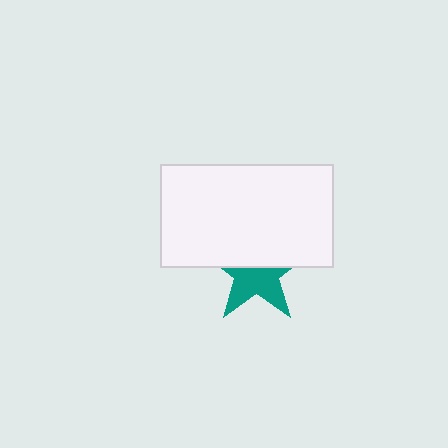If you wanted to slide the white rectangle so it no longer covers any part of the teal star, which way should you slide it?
Slide it up — that is the most direct way to separate the two shapes.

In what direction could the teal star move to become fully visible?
The teal star could move down. That would shift it out from behind the white rectangle entirely.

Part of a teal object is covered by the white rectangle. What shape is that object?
It is a star.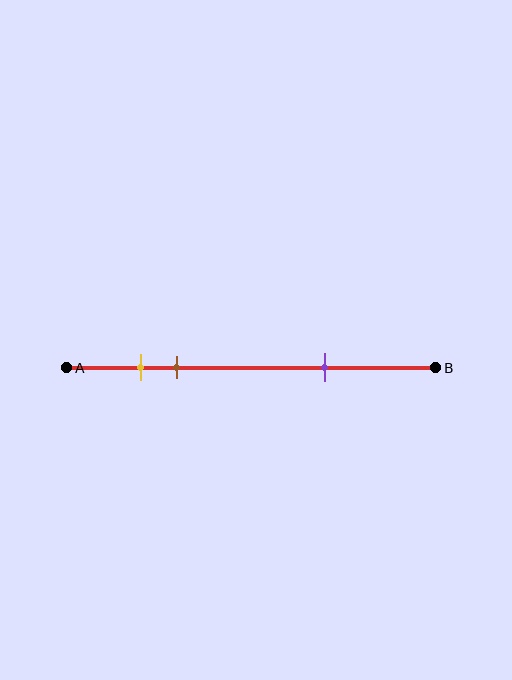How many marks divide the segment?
There are 3 marks dividing the segment.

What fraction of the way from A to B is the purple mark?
The purple mark is approximately 70% (0.7) of the way from A to B.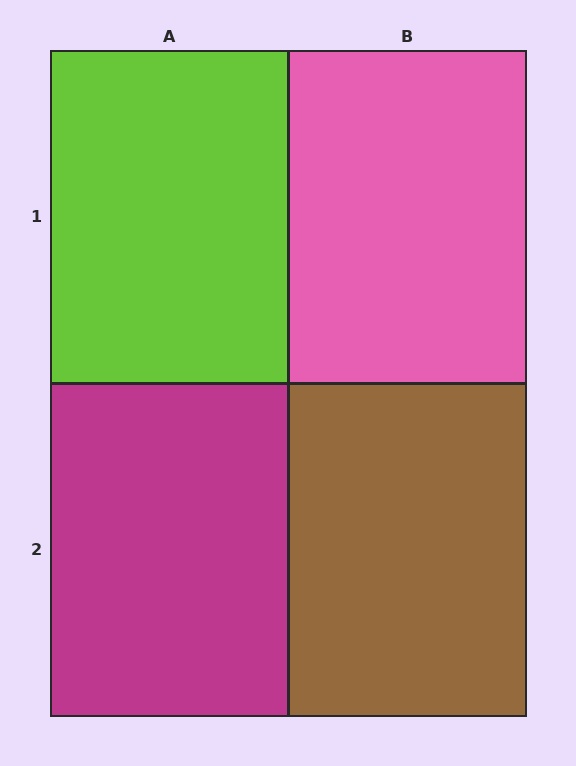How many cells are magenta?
1 cell is magenta.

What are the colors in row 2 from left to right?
Magenta, brown.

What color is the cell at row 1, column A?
Lime.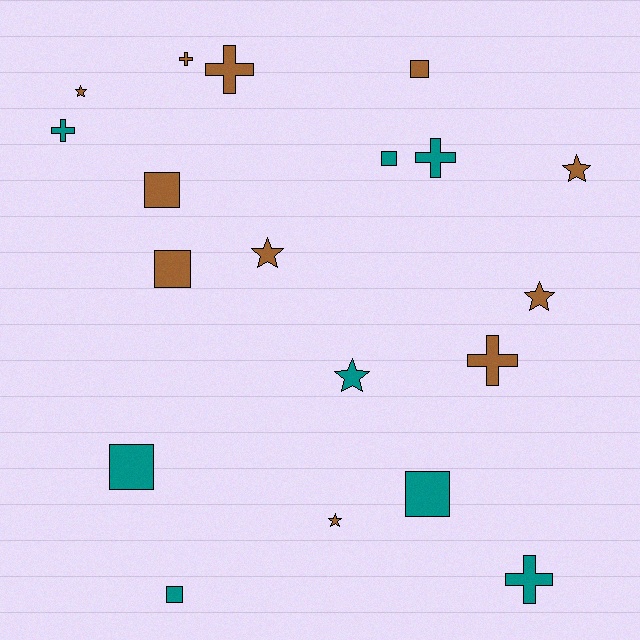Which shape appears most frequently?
Square, with 7 objects.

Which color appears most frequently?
Brown, with 11 objects.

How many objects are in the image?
There are 19 objects.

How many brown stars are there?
There are 5 brown stars.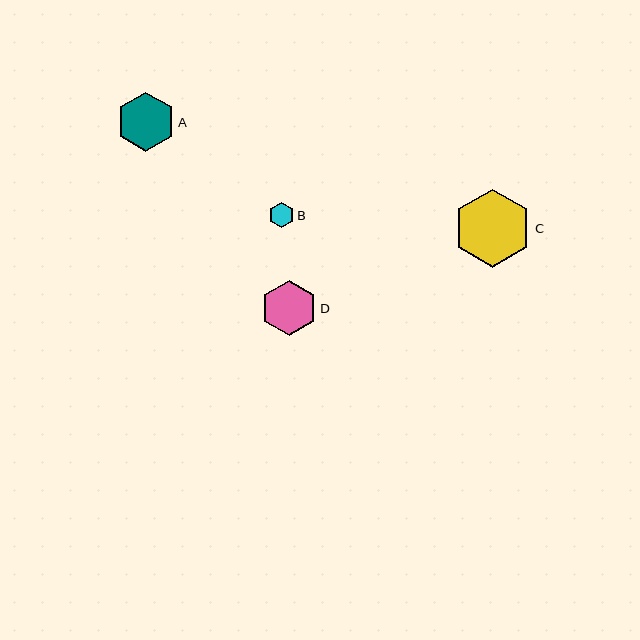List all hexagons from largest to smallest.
From largest to smallest: C, A, D, B.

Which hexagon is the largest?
Hexagon C is the largest with a size of approximately 78 pixels.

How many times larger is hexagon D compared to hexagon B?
Hexagon D is approximately 2.2 times the size of hexagon B.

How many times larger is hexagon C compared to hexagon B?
Hexagon C is approximately 3.1 times the size of hexagon B.